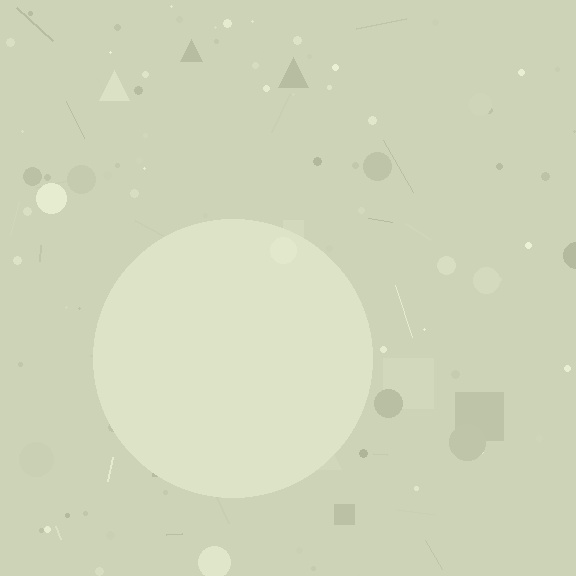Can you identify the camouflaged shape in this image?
The camouflaged shape is a circle.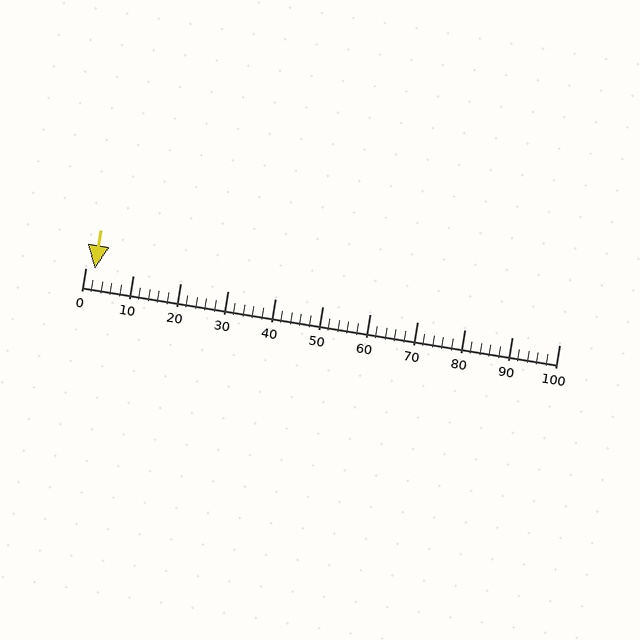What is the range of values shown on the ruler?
The ruler shows values from 0 to 100.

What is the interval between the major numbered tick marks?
The major tick marks are spaced 10 units apart.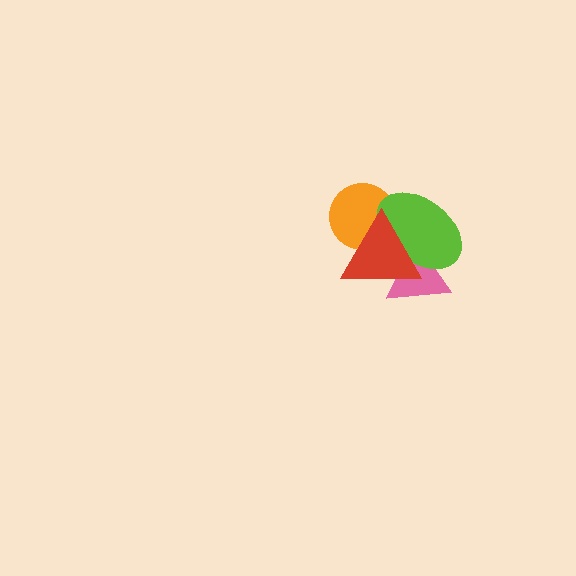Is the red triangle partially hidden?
No, no other shape covers it.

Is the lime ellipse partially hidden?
Yes, it is partially covered by another shape.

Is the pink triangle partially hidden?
Yes, it is partially covered by another shape.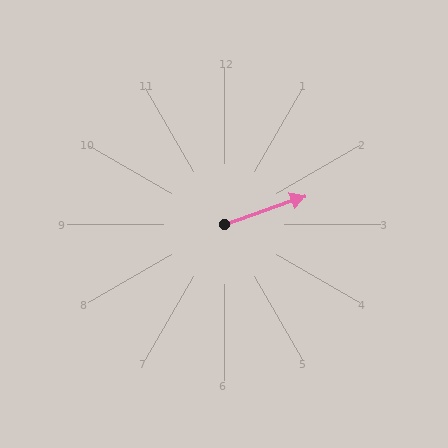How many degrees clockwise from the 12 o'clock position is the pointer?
Approximately 71 degrees.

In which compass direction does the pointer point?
East.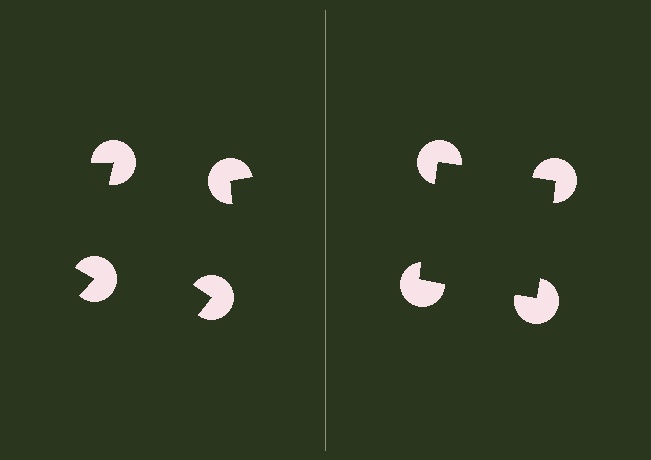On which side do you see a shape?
An illusory square appears on the right side. On the left side the wedge cuts are rotated, so no coherent shape forms.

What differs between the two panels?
The pac-man discs are positioned identically on both sides; only the wedge orientations differ. On the right they align to a square; on the left they are misaligned.